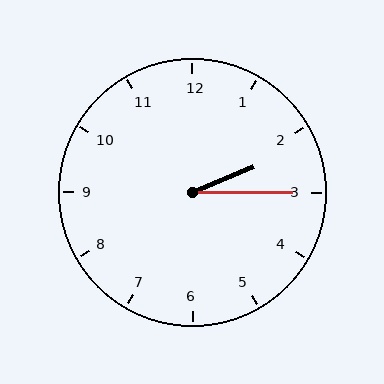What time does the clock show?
2:15.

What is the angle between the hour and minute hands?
Approximately 22 degrees.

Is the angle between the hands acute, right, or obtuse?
It is acute.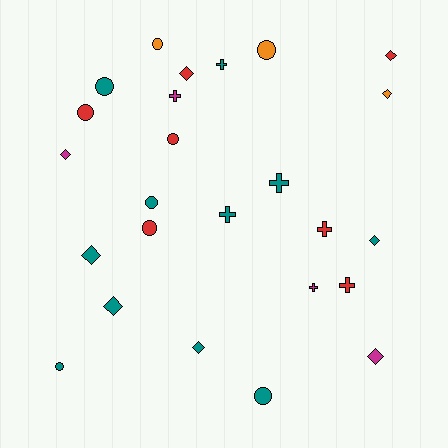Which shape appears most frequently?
Circle, with 9 objects.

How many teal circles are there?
There are 4 teal circles.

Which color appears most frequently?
Teal, with 11 objects.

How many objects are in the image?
There are 25 objects.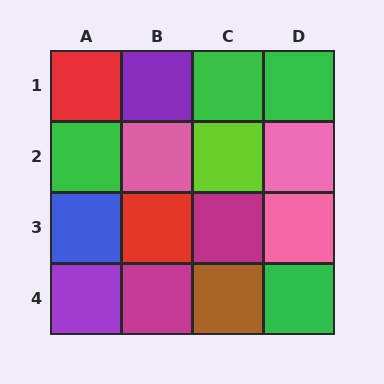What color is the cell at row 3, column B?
Red.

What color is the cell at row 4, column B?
Magenta.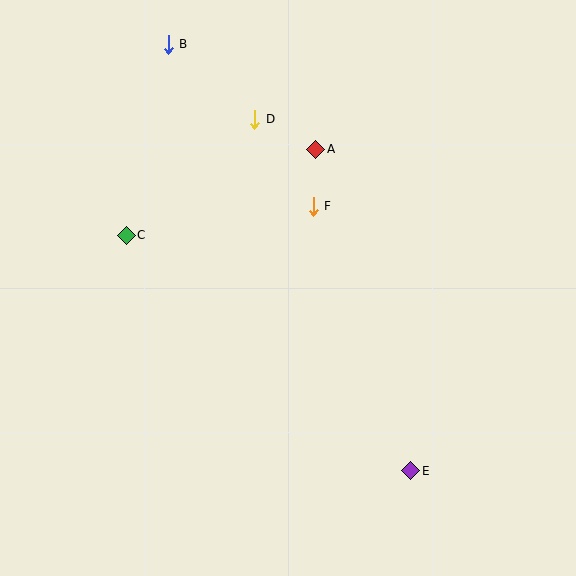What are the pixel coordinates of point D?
Point D is at (255, 119).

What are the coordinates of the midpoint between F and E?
The midpoint between F and E is at (362, 339).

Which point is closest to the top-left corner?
Point B is closest to the top-left corner.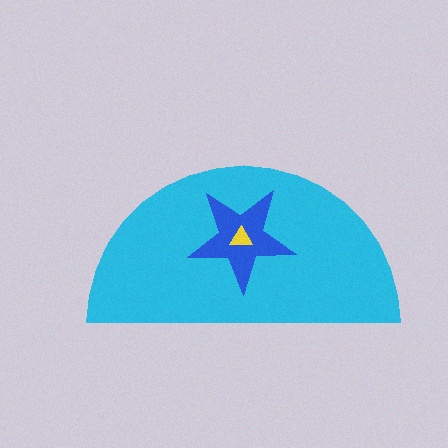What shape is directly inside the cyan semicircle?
The blue star.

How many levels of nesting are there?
3.